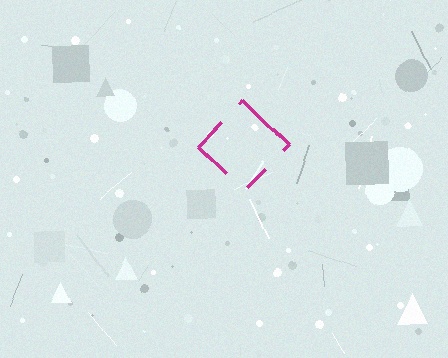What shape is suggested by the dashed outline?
The dashed outline suggests a diamond.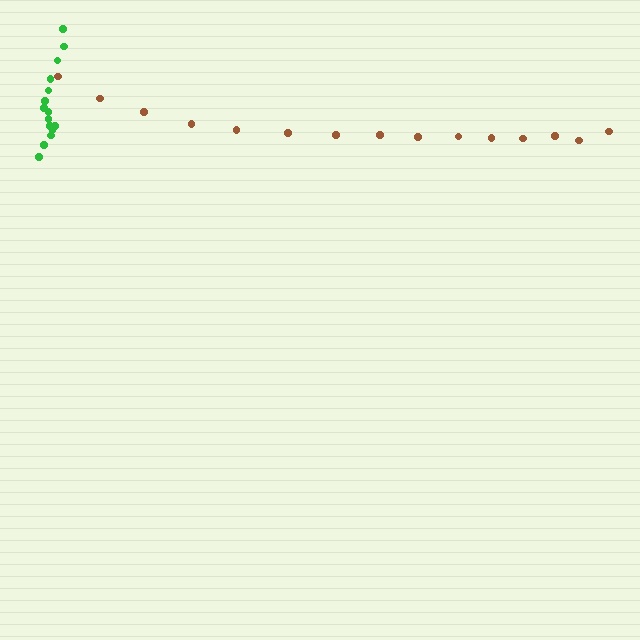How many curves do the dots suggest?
There are 2 distinct paths.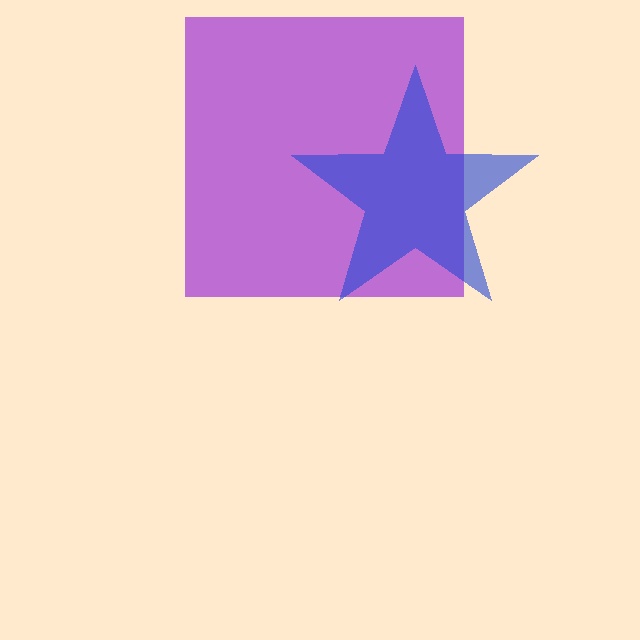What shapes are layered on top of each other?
The layered shapes are: a purple square, a blue star.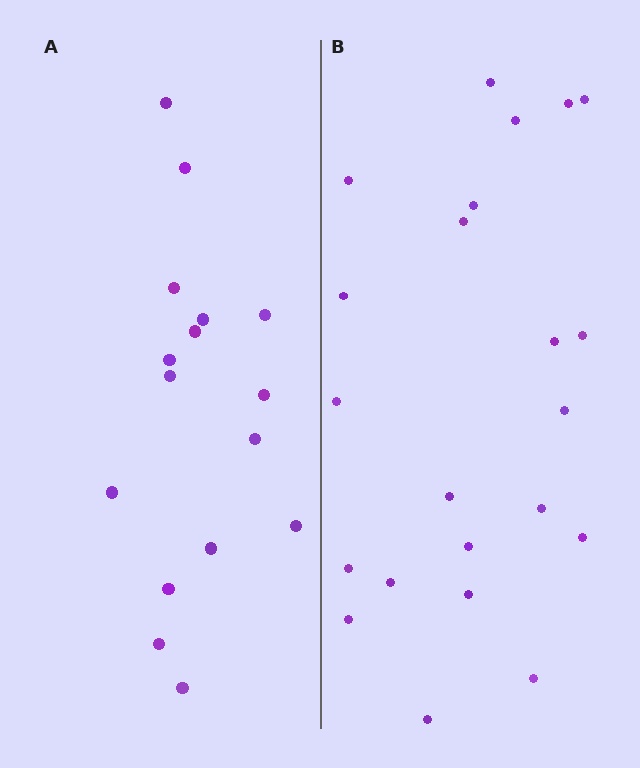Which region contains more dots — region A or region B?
Region B (the right region) has more dots.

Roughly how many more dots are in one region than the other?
Region B has about 6 more dots than region A.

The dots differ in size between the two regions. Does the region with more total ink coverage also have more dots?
No. Region A has more total ink coverage because its dots are larger, but region B actually contains more individual dots. Total area can be misleading — the number of items is what matters here.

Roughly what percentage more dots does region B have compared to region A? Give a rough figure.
About 40% more.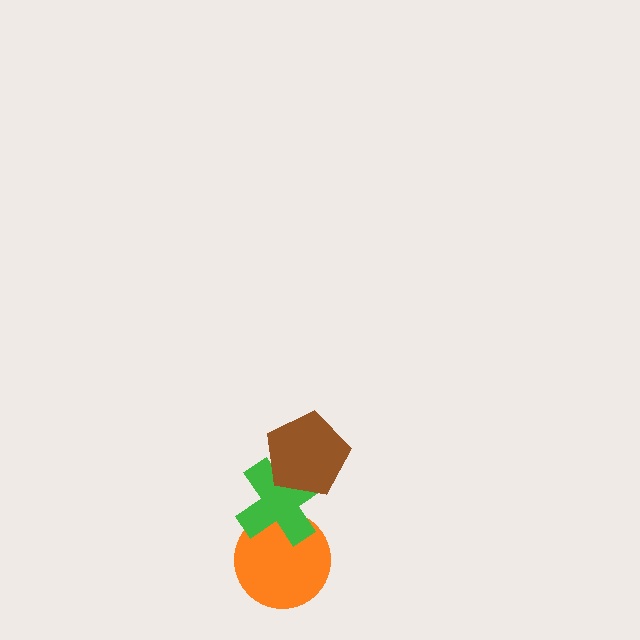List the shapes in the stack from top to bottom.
From top to bottom: the brown pentagon, the green cross, the orange circle.